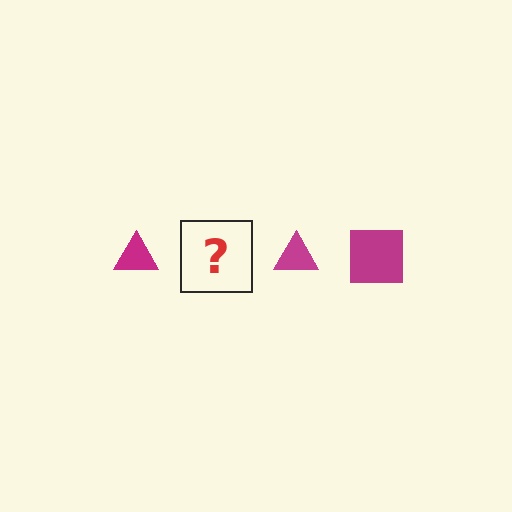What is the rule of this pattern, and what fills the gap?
The rule is that the pattern cycles through triangle, square shapes in magenta. The gap should be filled with a magenta square.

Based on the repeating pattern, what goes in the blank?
The blank should be a magenta square.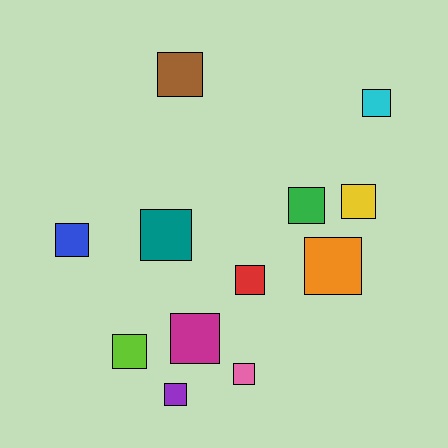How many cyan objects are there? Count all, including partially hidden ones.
There is 1 cyan object.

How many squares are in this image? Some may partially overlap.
There are 12 squares.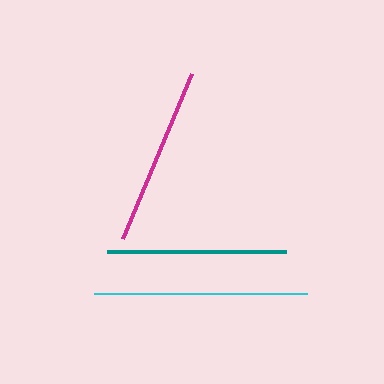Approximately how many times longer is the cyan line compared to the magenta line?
The cyan line is approximately 1.2 times the length of the magenta line.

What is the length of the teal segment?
The teal segment is approximately 179 pixels long.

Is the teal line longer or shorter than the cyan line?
The cyan line is longer than the teal line.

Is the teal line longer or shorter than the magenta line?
The teal line is longer than the magenta line.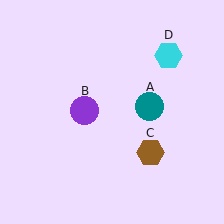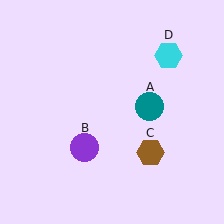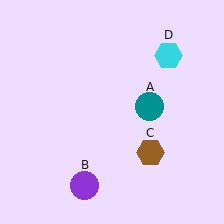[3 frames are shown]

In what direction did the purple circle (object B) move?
The purple circle (object B) moved down.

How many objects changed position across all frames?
1 object changed position: purple circle (object B).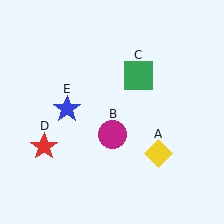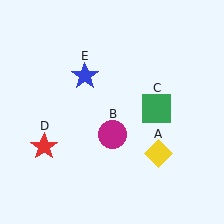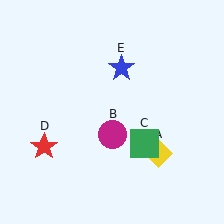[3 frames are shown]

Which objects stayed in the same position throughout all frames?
Yellow diamond (object A) and magenta circle (object B) and red star (object D) remained stationary.